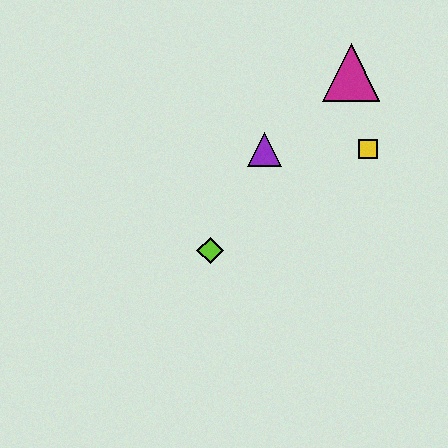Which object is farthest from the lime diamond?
The magenta triangle is farthest from the lime diamond.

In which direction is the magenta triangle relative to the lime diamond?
The magenta triangle is above the lime diamond.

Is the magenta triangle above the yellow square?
Yes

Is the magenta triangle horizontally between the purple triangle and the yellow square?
Yes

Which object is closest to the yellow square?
The magenta triangle is closest to the yellow square.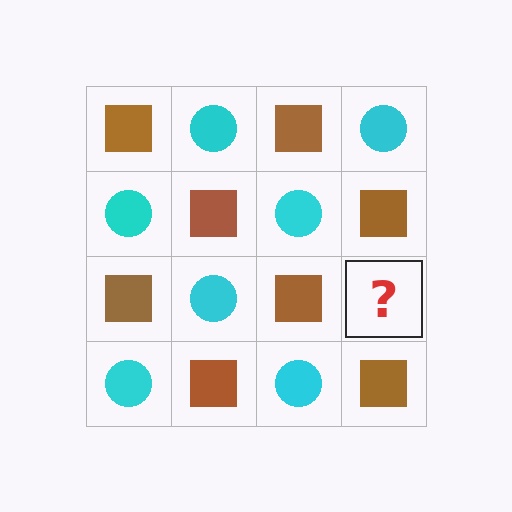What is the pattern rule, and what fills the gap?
The rule is that it alternates brown square and cyan circle in a checkerboard pattern. The gap should be filled with a cyan circle.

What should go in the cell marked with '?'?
The missing cell should contain a cyan circle.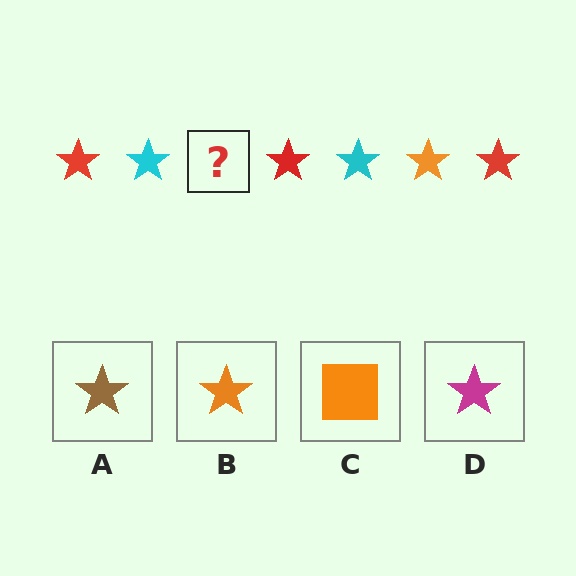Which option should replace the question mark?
Option B.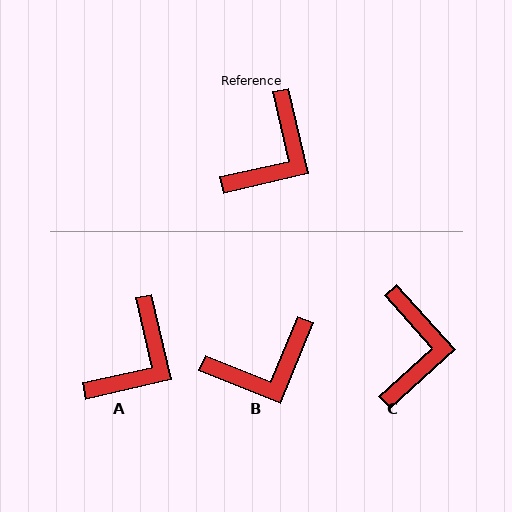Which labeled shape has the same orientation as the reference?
A.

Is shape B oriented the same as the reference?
No, it is off by about 35 degrees.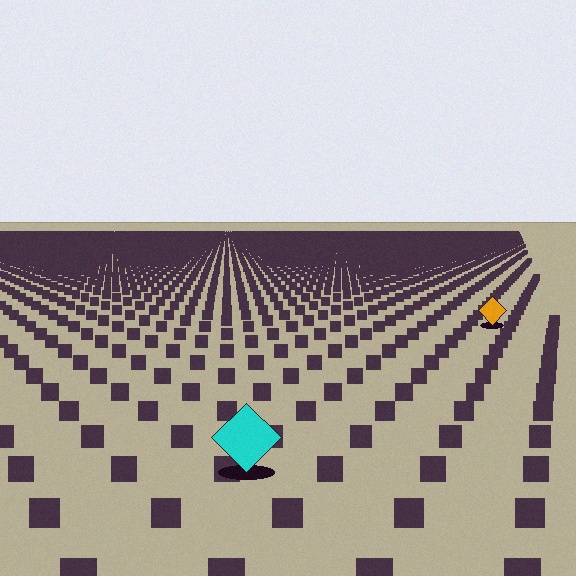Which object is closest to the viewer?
The cyan diamond is closest. The texture marks near it are larger and more spread out.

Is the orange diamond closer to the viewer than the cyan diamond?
No. The cyan diamond is closer — you can tell from the texture gradient: the ground texture is coarser near it.